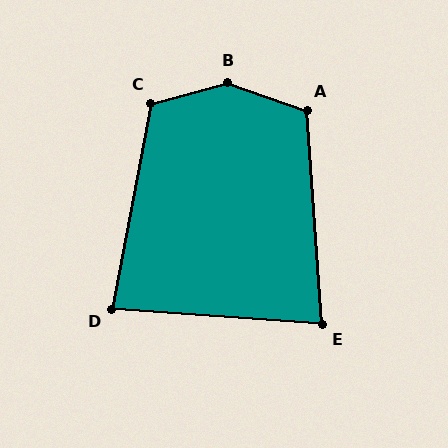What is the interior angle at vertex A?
Approximately 113 degrees (obtuse).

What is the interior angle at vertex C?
Approximately 116 degrees (obtuse).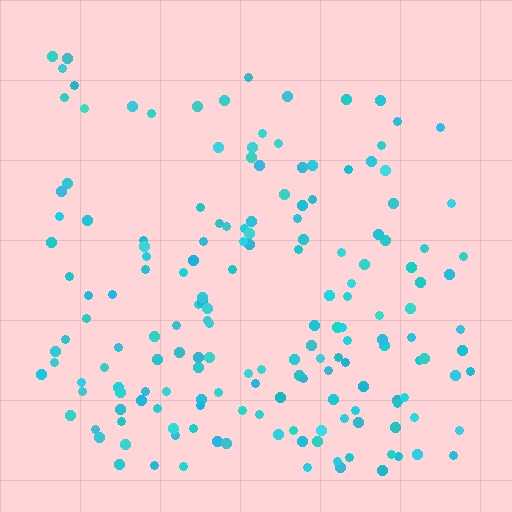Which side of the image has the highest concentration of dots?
The bottom.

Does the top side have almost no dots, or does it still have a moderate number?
Still a moderate number, just noticeably fewer than the bottom.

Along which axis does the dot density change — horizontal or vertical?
Vertical.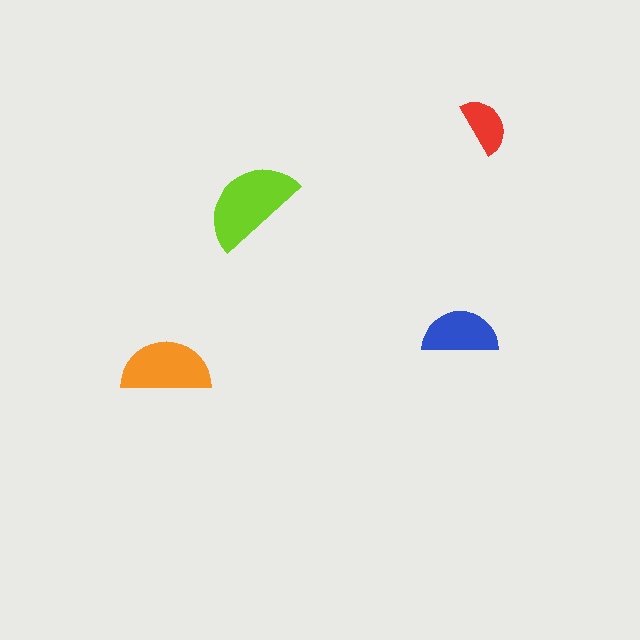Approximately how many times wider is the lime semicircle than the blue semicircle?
About 1.5 times wider.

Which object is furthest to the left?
The orange semicircle is leftmost.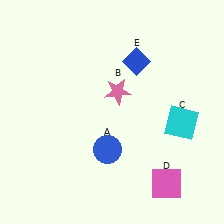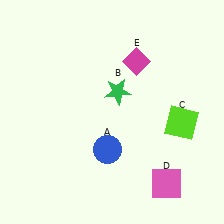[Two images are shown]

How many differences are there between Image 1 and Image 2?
There are 3 differences between the two images.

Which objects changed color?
B changed from pink to green. C changed from cyan to lime. E changed from blue to magenta.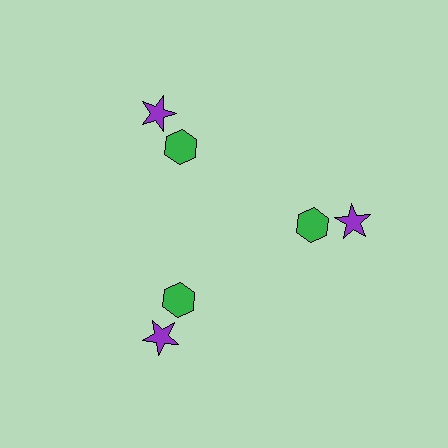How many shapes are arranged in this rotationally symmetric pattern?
There are 6 shapes, arranged in 3 groups of 2.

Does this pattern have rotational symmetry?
Yes, this pattern has 3-fold rotational symmetry. It looks the same after rotating 120 degrees around the center.